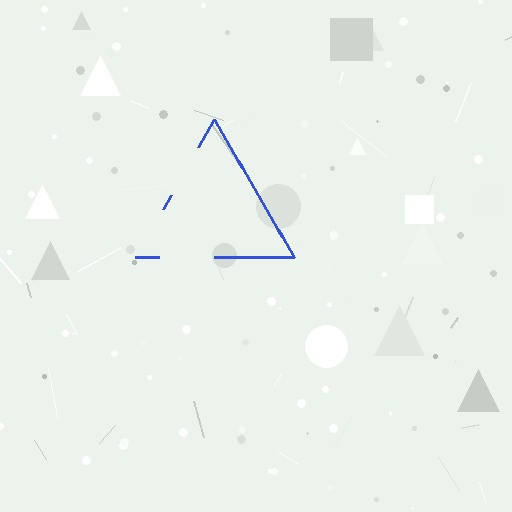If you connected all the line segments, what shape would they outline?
They would outline a triangle.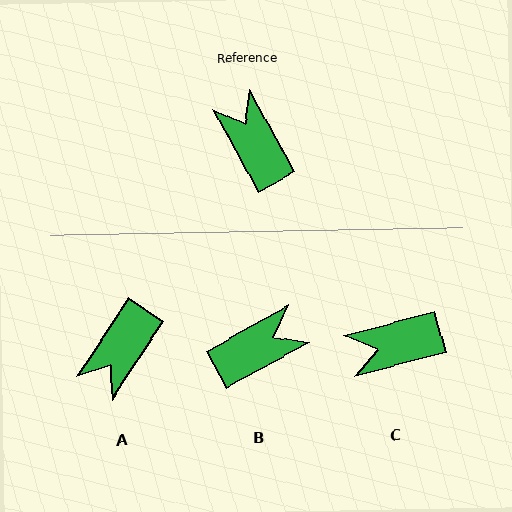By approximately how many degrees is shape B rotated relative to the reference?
Approximately 89 degrees clockwise.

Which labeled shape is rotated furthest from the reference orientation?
A, about 118 degrees away.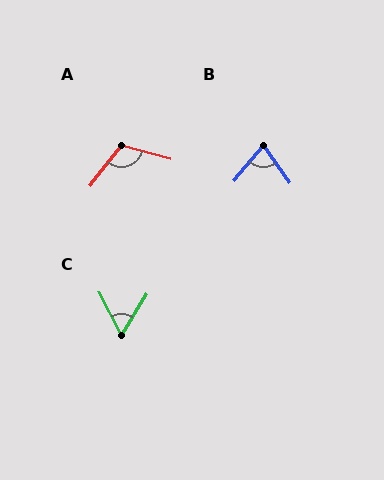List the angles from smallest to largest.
C (58°), B (75°), A (114°).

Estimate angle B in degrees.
Approximately 75 degrees.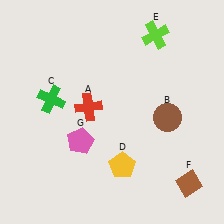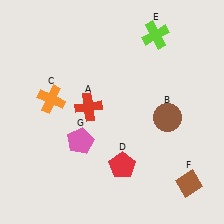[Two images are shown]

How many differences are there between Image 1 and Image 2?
There are 2 differences between the two images.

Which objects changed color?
C changed from green to orange. D changed from yellow to red.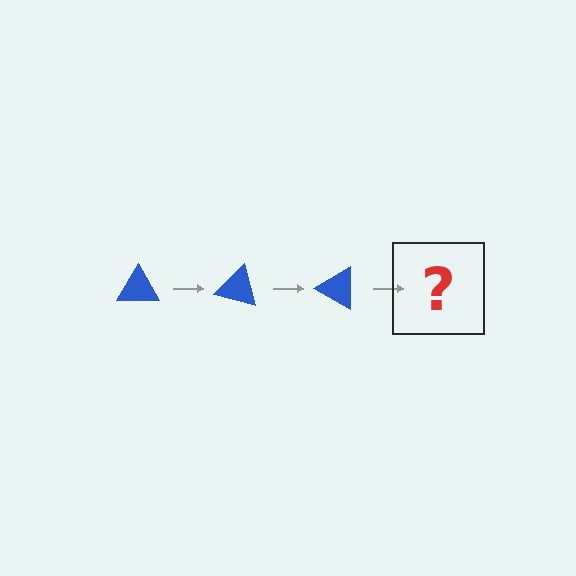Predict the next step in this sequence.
The next step is a blue triangle rotated 45 degrees.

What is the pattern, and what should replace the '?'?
The pattern is that the triangle rotates 15 degrees each step. The '?' should be a blue triangle rotated 45 degrees.